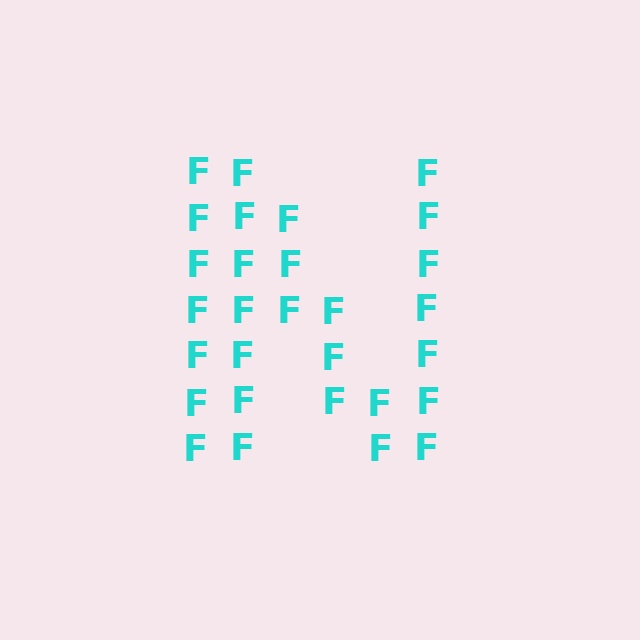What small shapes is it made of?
It is made of small letter F's.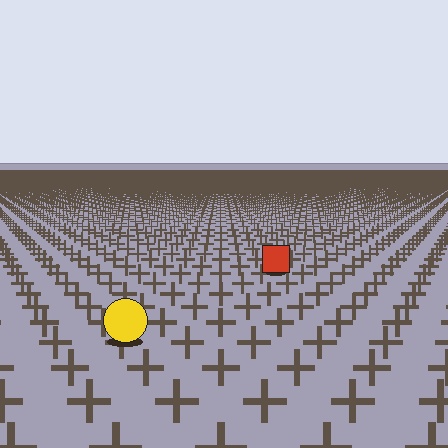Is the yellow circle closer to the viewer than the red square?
Yes. The yellow circle is closer — you can tell from the texture gradient: the ground texture is coarser near it.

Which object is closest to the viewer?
The yellow circle is closest. The texture marks near it are larger and more spread out.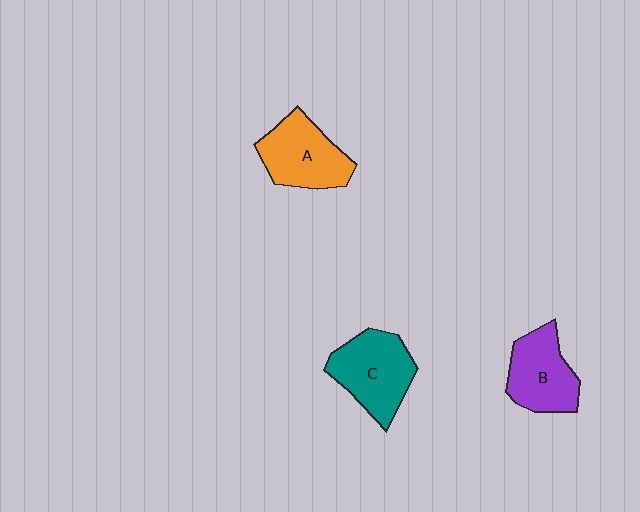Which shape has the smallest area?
Shape B (purple).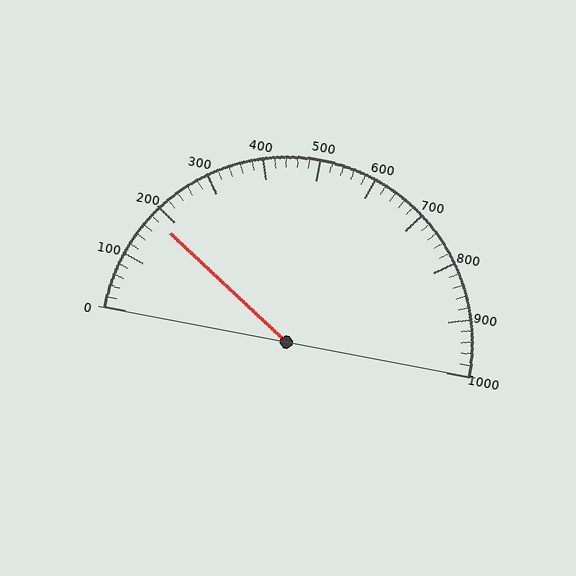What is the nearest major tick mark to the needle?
The nearest major tick mark is 200.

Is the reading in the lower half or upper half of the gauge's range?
The reading is in the lower half of the range (0 to 1000).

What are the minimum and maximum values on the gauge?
The gauge ranges from 0 to 1000.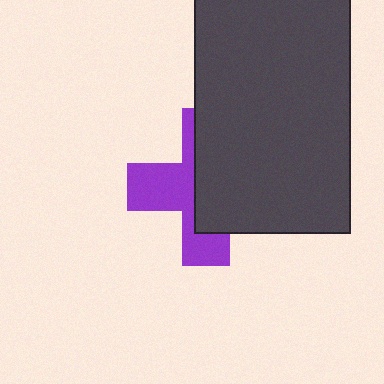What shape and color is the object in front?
The object in front is a dark gray rectangle.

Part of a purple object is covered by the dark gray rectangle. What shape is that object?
It is a cross.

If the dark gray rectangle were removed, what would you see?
You would see the complete purple cross.